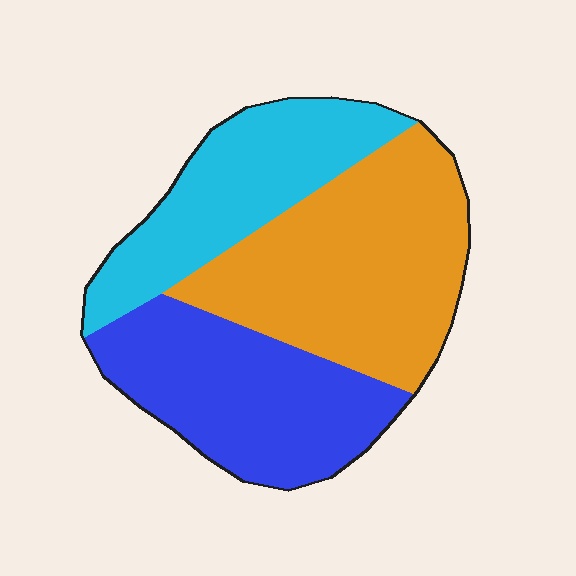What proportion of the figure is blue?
Blue covers around 30% of the figure.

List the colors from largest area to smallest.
From largest to smallest: orange, blue, cyan.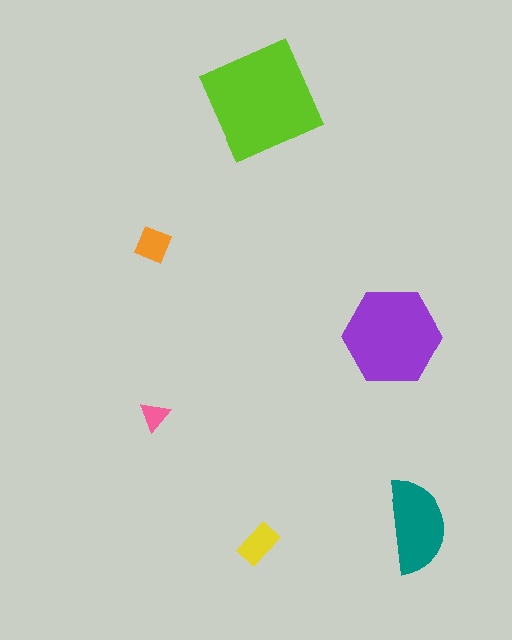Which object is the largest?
The lime square.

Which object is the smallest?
The pink triangle.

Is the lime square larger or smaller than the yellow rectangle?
Larger.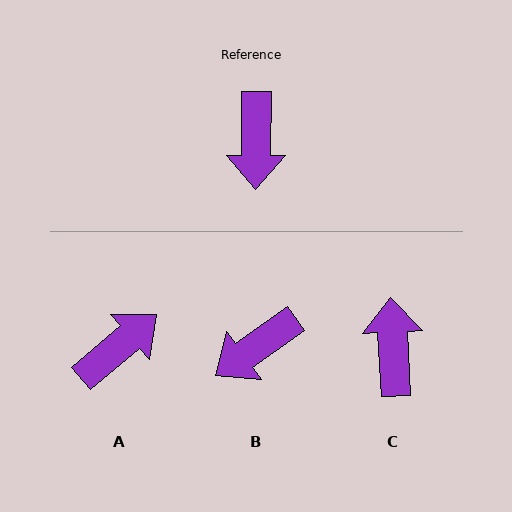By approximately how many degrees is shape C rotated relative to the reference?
Approximately 176 degrees clockwise.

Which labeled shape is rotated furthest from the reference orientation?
C, about 176 degrees away.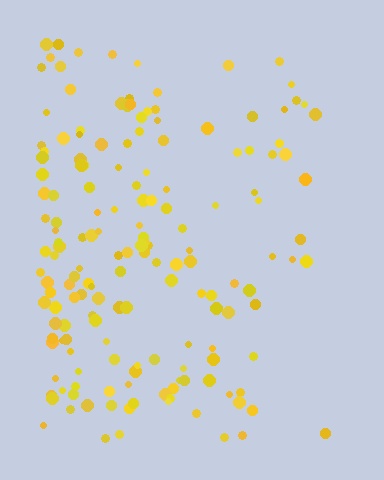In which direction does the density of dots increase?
From right to left, with the left side densest.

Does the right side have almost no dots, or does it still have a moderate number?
Still a moderate number, just noticeably fewer than the left.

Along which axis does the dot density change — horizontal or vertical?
Horizontal.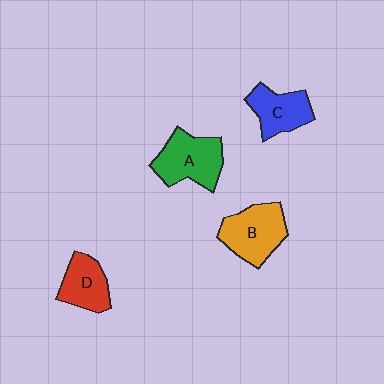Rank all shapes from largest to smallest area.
From largest to smallest: A (green), B (orange), C (blue), D (red).